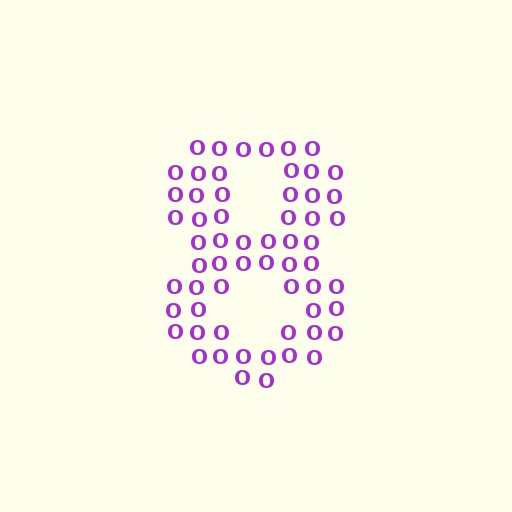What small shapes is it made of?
It is made of small letter O's.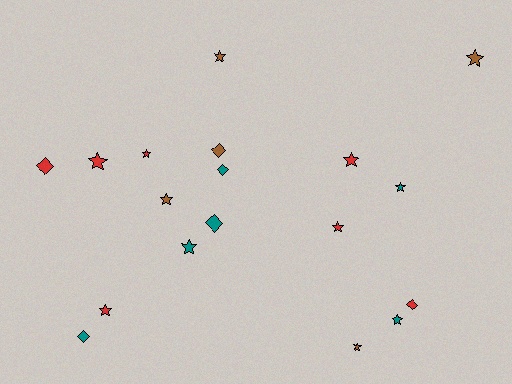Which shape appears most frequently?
Star, with 12 objects.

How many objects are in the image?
There are 18 objects.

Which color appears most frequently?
Red, with 7 objects.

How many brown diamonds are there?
There is 1 brown diamond.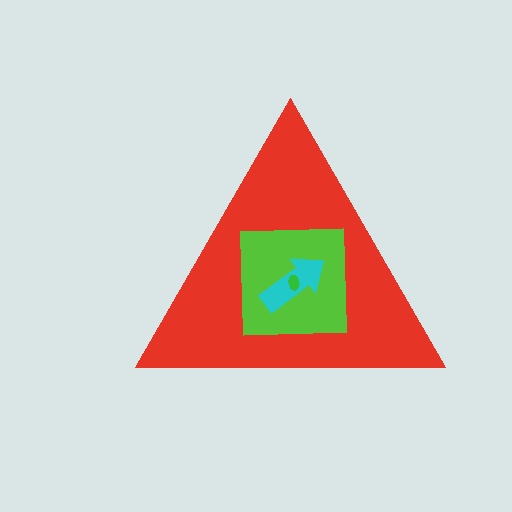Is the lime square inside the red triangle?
Yes.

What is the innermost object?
The green ellipse.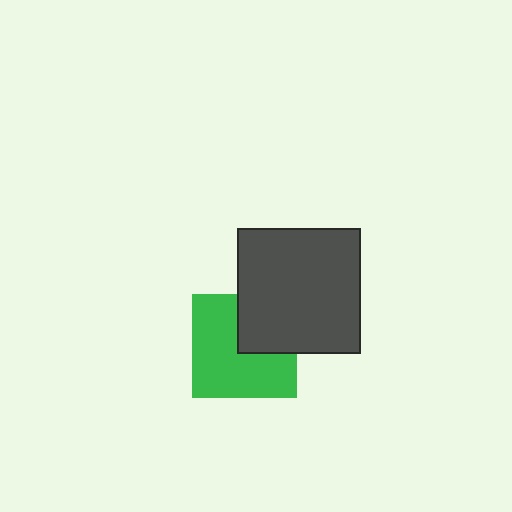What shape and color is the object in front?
The object in front is a dark gray rectangle.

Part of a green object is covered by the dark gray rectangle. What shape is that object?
It is a square.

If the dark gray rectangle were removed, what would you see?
You would see the complete green square.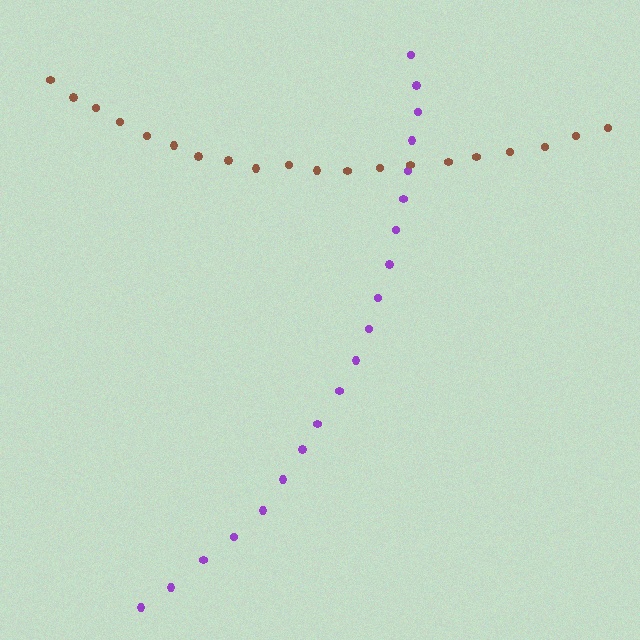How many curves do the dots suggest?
There are 2 distinct paths.